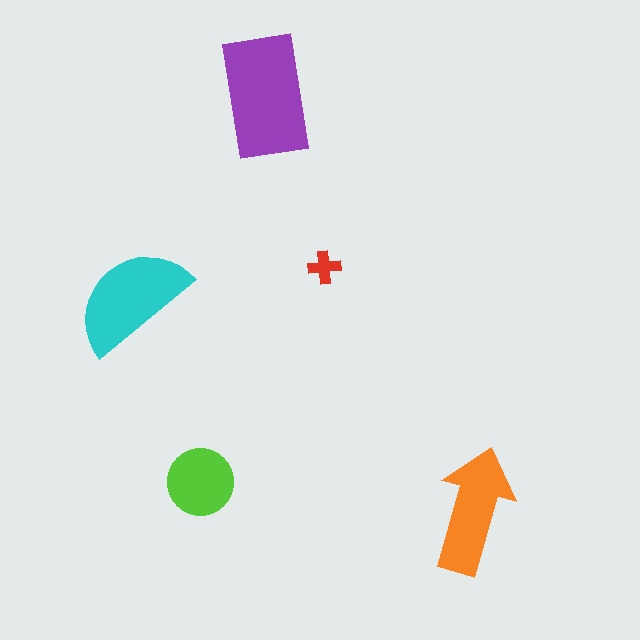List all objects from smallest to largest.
The red cross, the lime circle, the orange arrow, the cyan semicircle, the purple rectangle.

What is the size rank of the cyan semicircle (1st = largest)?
2nd.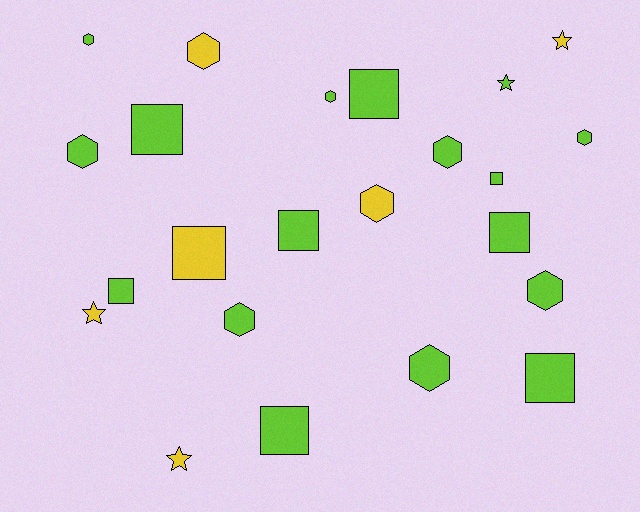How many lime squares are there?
There are 8 lime squares.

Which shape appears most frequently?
Hexagon, with 10 objects.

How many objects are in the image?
There are 23 objects.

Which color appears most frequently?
Lime, with 17 objects.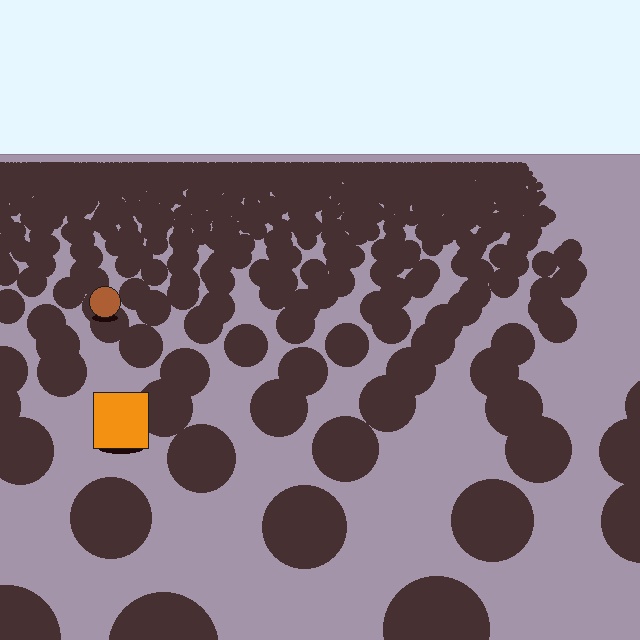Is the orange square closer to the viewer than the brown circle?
Yes. The orange square is closer — you can tell from the texture gradient: the ground texture is coarser near it.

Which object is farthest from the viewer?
The brown circle is farthest from the viewer. It appears smaller and the ground texture around it is denser.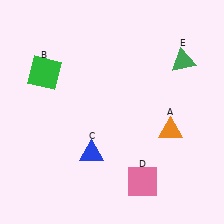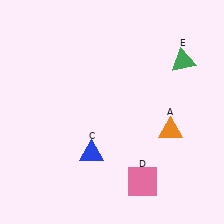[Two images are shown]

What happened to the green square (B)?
The green square (B) was removed in Image 2. It was in the top-left area of Image 1.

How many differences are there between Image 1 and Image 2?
There is 1 difference between the two images.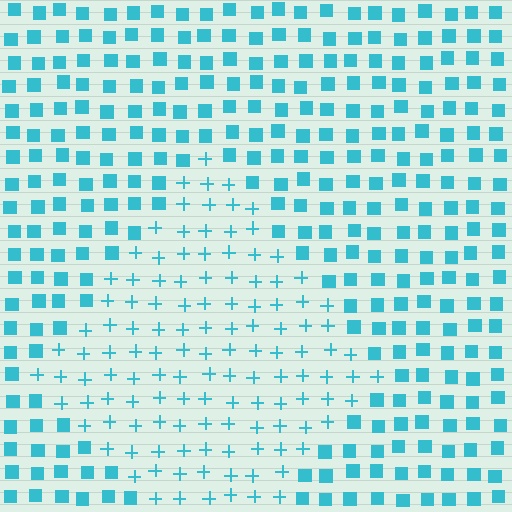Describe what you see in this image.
The image is filled with small cyan elements arranged in a uniform grid. A diamond-shaped region contains plus signs, while the surrounding area contains squares. The boundary is defined purely by the change in element shape.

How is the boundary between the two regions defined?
The boundary is defined by a change in element shape: plus signs inside vs. squares outside. All elements share the same color and spacing.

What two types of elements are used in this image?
The image uses plus signs inside the diamond region and squares outside it.